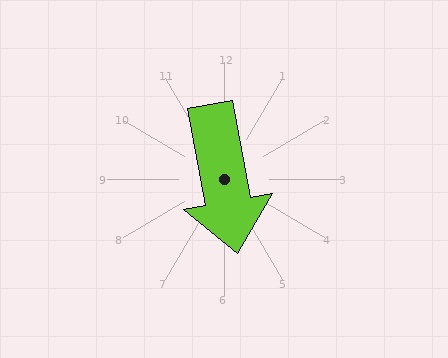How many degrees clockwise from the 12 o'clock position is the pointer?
Approximately 170 degrees.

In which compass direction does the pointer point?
South.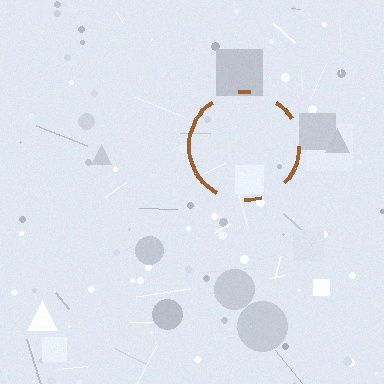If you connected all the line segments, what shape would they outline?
They would outline a circle.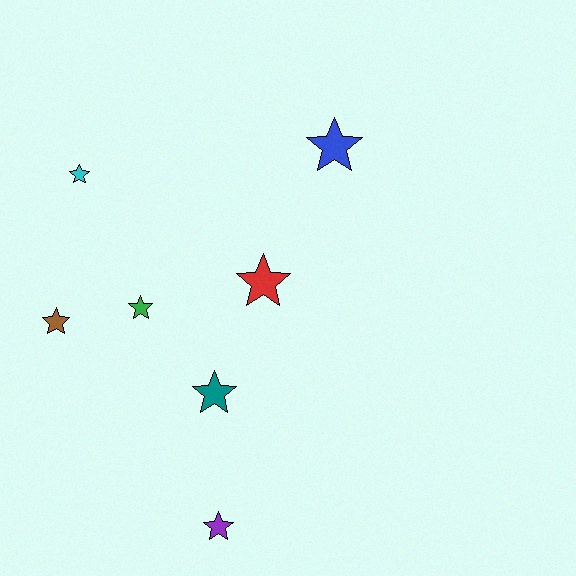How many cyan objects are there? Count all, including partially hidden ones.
There is 1 cyan object.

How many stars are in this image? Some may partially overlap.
There are 7 stars.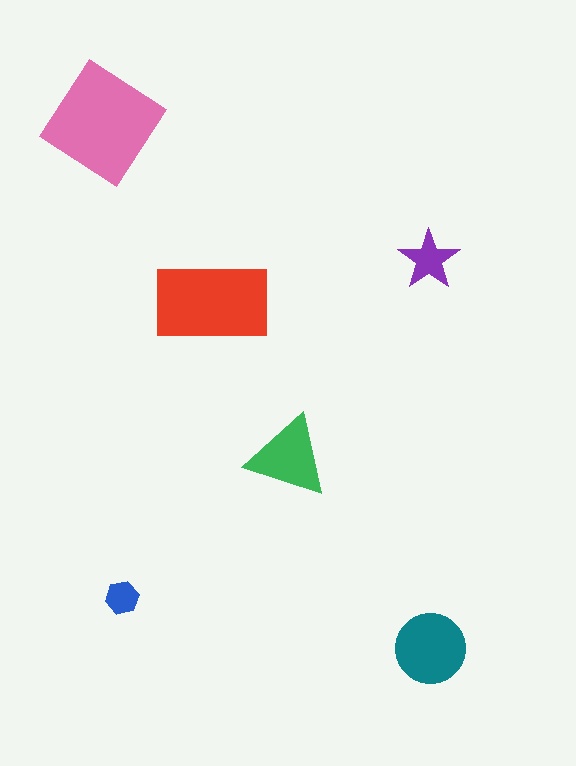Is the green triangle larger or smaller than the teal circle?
Smaller.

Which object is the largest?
The pink diamond.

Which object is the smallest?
The blue hexagon.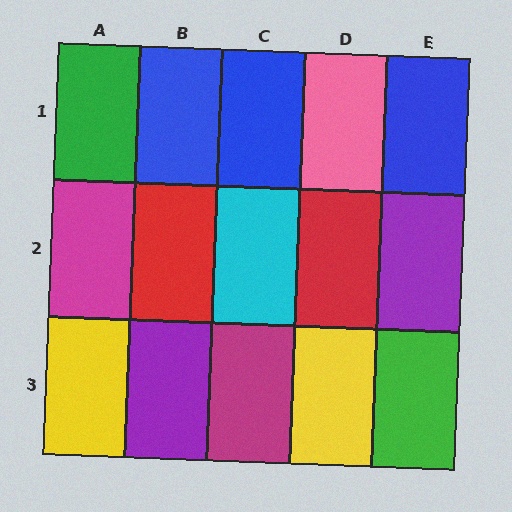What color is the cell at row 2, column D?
Red.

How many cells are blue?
3 cells are blue.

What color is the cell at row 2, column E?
Purple.